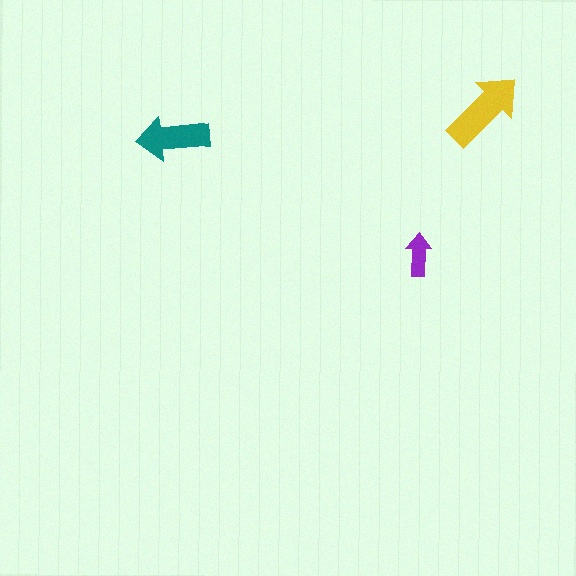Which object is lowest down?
The purple arrow is bottommost.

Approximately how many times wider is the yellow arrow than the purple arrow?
About 2 times wider.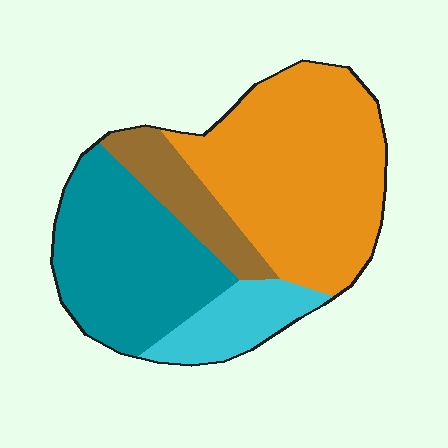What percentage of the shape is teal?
Teal takes up about one third (1/3) of the shape.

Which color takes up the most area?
Orange, at roughly 45%.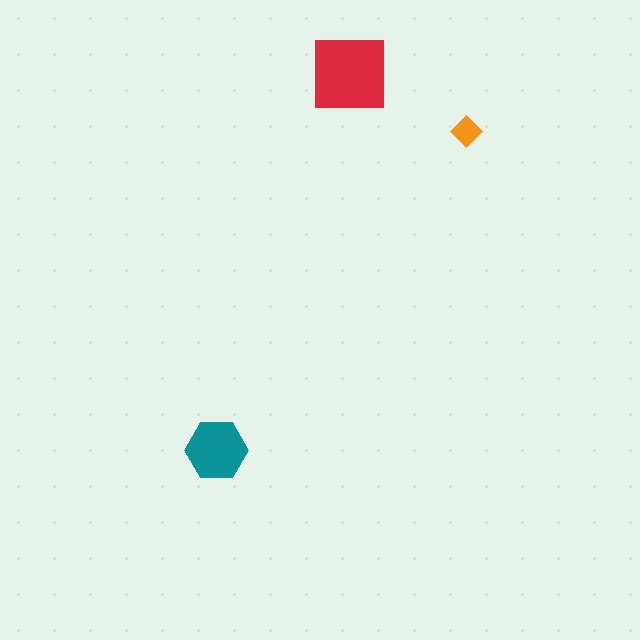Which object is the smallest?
The orange diamond.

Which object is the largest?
The red square.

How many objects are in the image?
There are 3 objects in the image.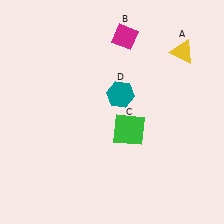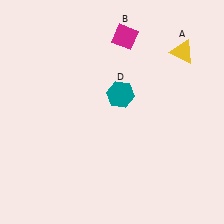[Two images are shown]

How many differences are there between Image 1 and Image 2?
There is 1 difference between the two images.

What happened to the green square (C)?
The green square (C) was removed in Image 2. It was in the bottom-right area of Image 1.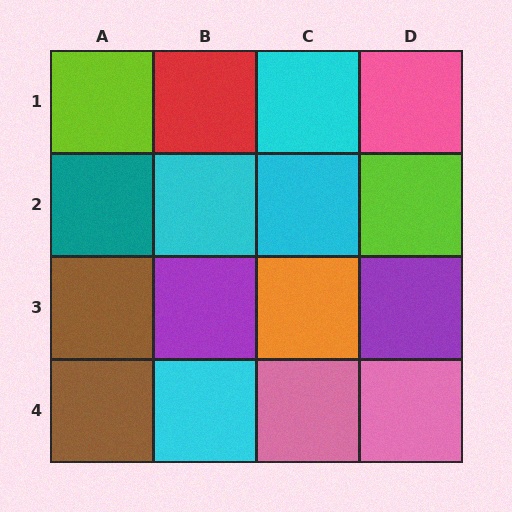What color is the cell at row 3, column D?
Purple.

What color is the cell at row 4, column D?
Pink.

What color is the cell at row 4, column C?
Pink.